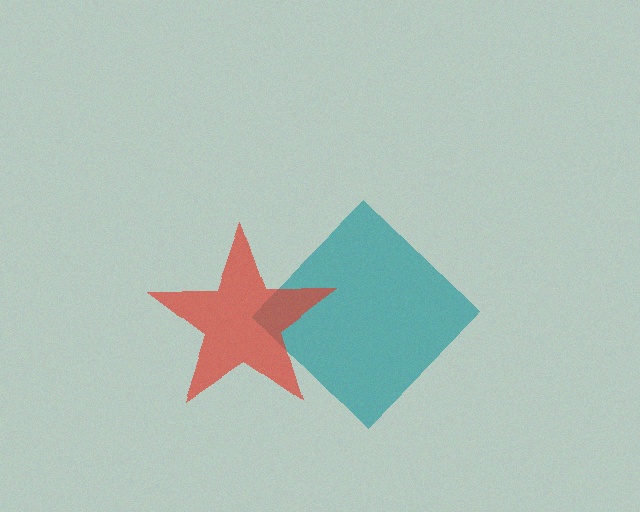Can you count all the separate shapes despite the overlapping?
Yes, there are 2 separate shapes.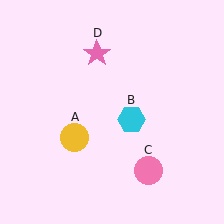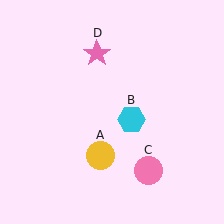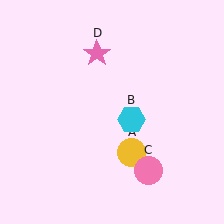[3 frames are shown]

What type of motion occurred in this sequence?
The yellow circle (object A) rotated counterclockwise around the center of the scene.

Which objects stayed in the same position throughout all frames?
Cyan hexagon (object B) and pink circle (object C) and pink star (object D) remained stationary.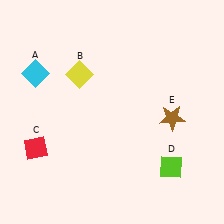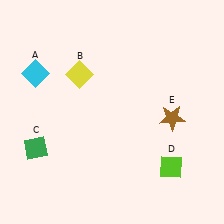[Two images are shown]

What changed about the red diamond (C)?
In Image 1, C is red. In Image 2, it changed to green.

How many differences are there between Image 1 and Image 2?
There is 1 difference between the two images.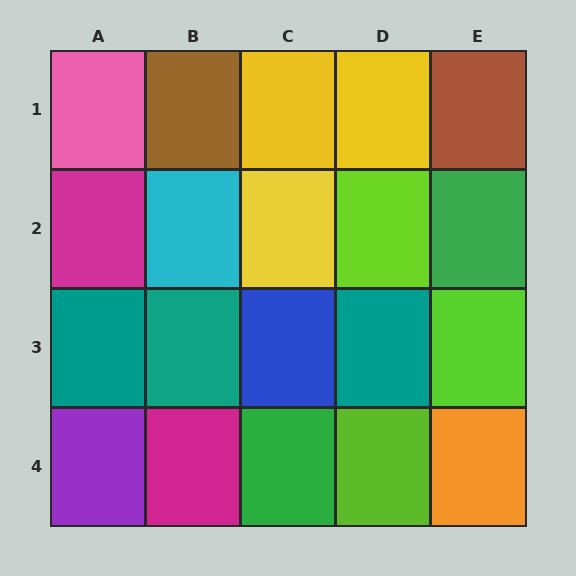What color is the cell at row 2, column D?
Lime.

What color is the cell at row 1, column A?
Pink.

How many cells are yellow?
3 cells are yellow.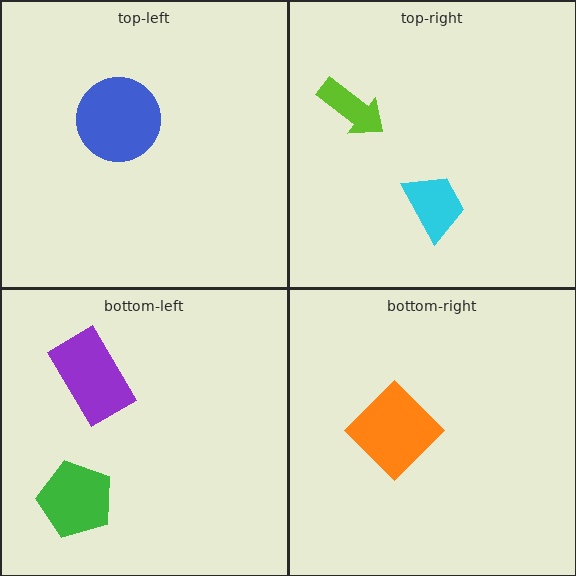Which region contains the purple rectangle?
The bottom-left region.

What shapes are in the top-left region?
The blue circle.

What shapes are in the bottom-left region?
The purple rectangle, the green pentagon.